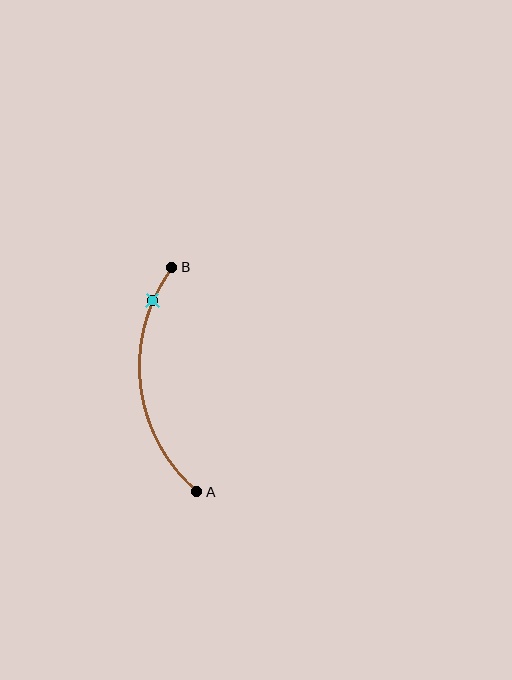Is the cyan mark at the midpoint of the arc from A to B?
No. The cyan mark lies on the arc but is closer to endpoint B. The arc midpoint would be at the point on the curve equidistant along the arc from both A and B.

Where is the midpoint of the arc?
The arc midpoint is the point on the curve farthest from the straight line joining A and B. It sits to the left of that line.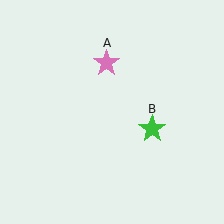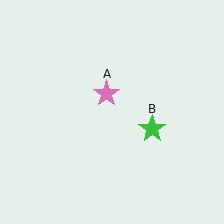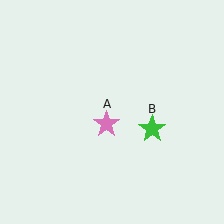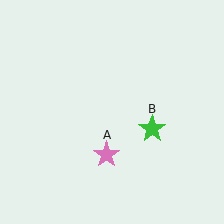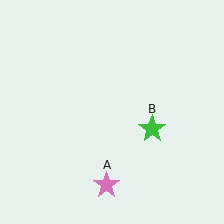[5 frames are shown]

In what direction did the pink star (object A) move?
The pink star (object A) moved down.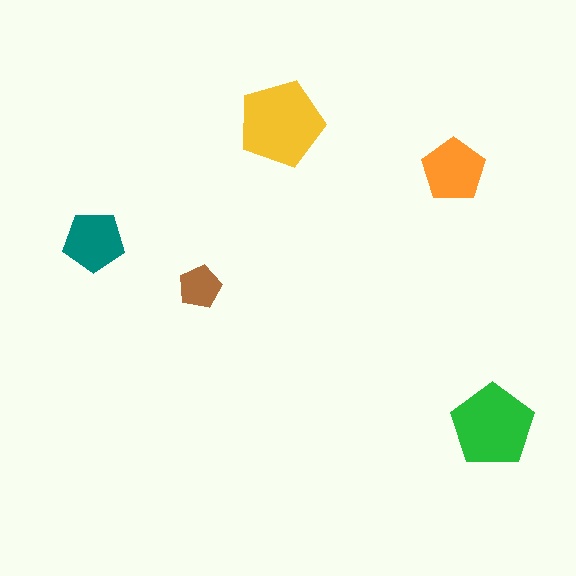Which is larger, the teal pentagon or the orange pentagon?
The orange one.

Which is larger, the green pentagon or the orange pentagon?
The green one.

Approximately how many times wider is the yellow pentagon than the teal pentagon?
About 1.5 times wider.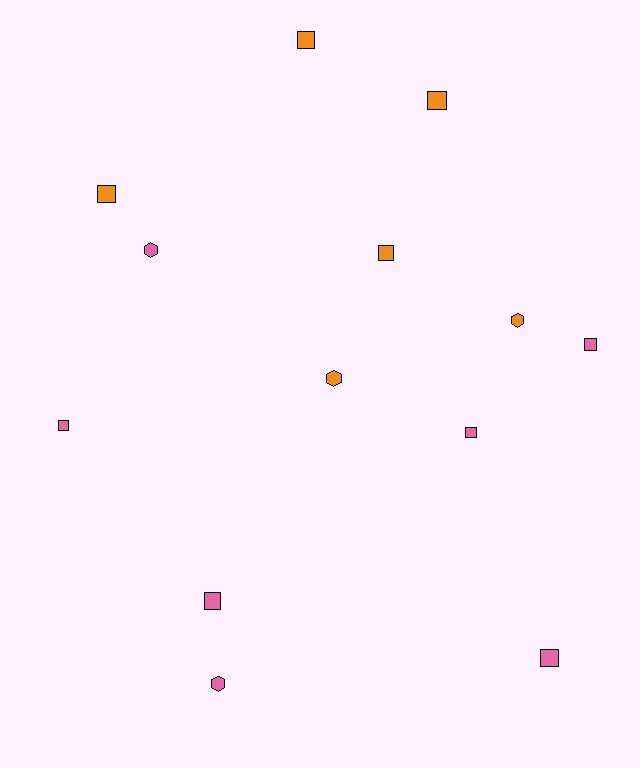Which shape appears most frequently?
Square, with 9 objects.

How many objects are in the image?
There are 13 objects.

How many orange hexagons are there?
There are 2 orange hexagons.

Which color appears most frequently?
Pink, with 7 objects.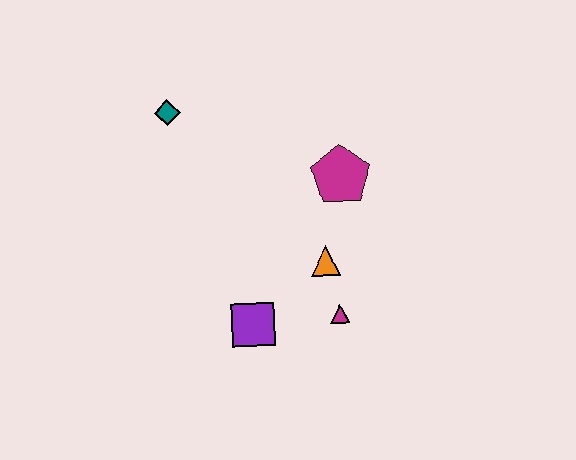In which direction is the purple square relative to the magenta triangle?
The purple square is to the left of the magenta triangle.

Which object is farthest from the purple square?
The teal diamond is farthest from the purple square.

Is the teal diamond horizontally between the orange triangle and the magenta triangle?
No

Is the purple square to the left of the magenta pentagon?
Yes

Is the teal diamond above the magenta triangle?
Yes